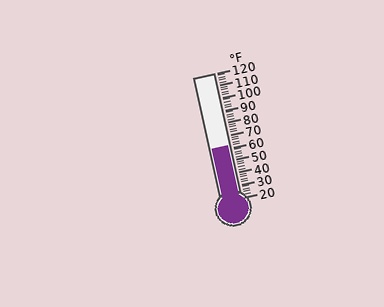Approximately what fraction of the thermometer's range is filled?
The thermometer is filled to approximately 40% of its range.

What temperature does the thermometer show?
The thermometer shows approximately 62°F.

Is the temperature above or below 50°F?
The temperature is above 50°F.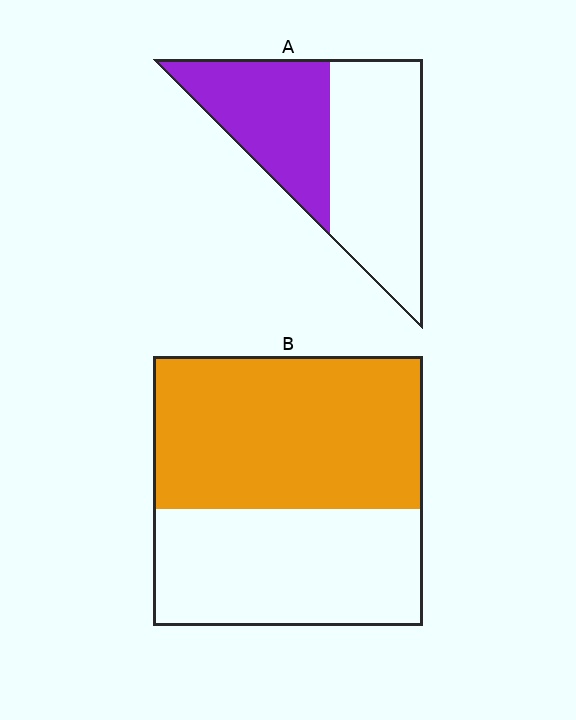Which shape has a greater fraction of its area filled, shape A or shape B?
Shape B.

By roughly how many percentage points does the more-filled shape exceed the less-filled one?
By roughly 15 percentage points (B over A).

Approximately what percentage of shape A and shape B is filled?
A is approximately 45% and B is approximately 55%.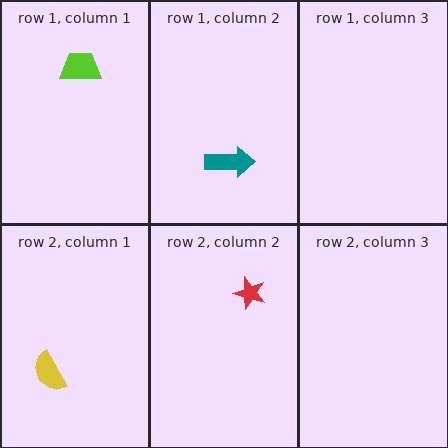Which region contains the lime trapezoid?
The row 1, column 1 region.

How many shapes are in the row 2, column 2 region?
1.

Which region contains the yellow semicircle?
The row 2, column 1 region.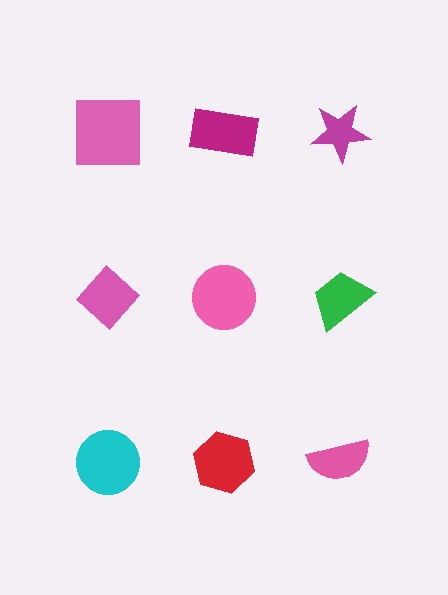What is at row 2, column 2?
A pink circle.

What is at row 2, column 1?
A pink diamond.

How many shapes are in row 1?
3 shapes.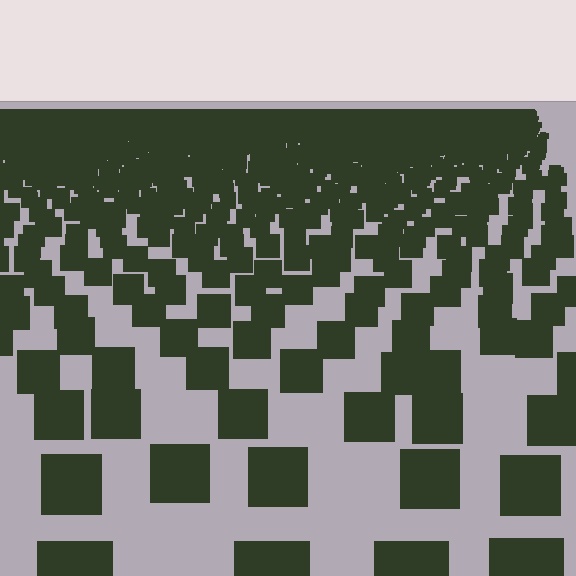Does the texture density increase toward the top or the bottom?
Density increases toward the top.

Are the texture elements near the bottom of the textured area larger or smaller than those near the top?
Larger. Near the bottom, elements are closer to the viewer and appear at a bigger on-screen size.